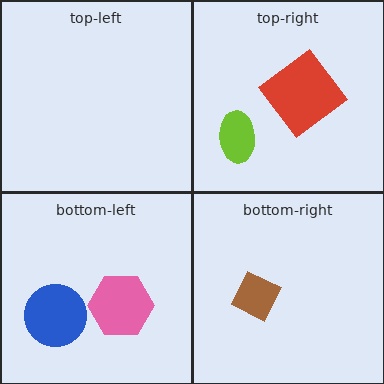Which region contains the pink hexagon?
The bottom-left region.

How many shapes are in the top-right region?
2.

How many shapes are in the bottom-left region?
2.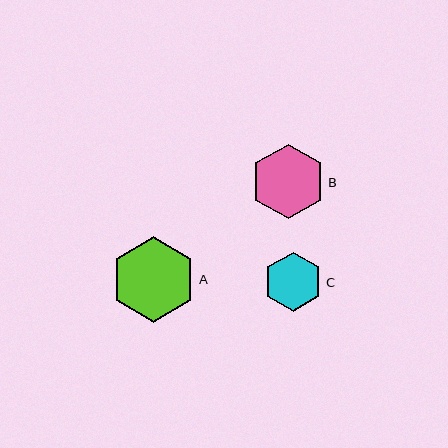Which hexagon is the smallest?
Hexagon C is the smallest with a size of approximately 59 pixels.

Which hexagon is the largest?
Hexagon A is the largest with a size of approximately 86 pixels.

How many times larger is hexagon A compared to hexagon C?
Hexagon A is approximately 1.4 times the size of hexagon C.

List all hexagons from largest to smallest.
From largest to smallest: A, B, C.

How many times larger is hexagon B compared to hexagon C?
Hexagon B is approximately 1.3 times the size of hexagon C.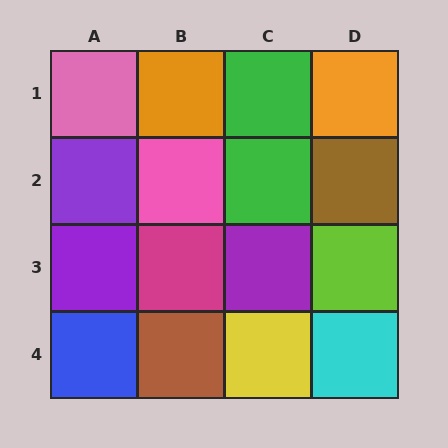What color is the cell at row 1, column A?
Pink.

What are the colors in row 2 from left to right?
Purple, pink, green, brown.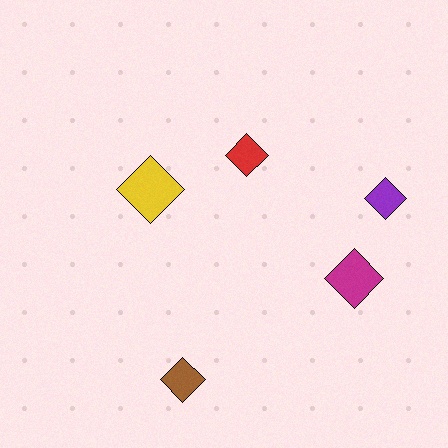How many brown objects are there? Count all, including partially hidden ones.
There is 1 brown object.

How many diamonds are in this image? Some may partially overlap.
There are 5 diamonds.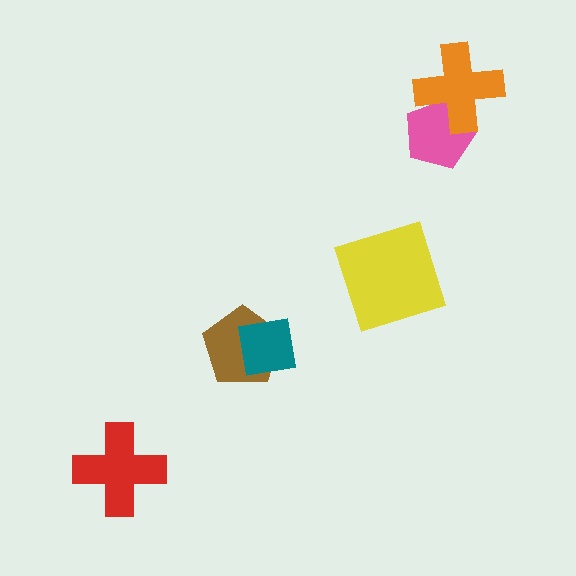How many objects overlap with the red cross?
0 objects overlap with the red cross.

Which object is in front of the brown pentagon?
The teal square is in front of the brown pentagon.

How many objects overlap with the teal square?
1 object overlaps with the teal square.